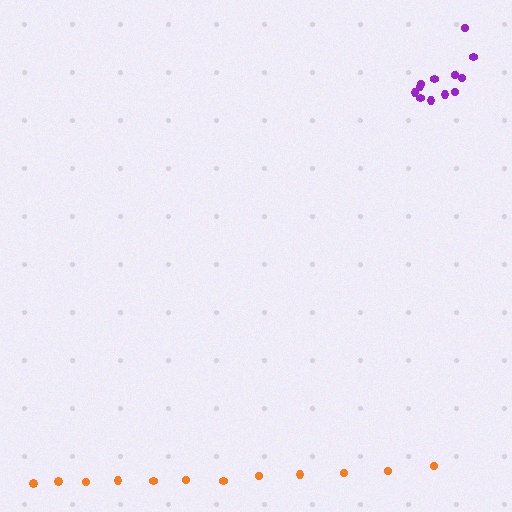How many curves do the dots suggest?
There are 2 distinct paths.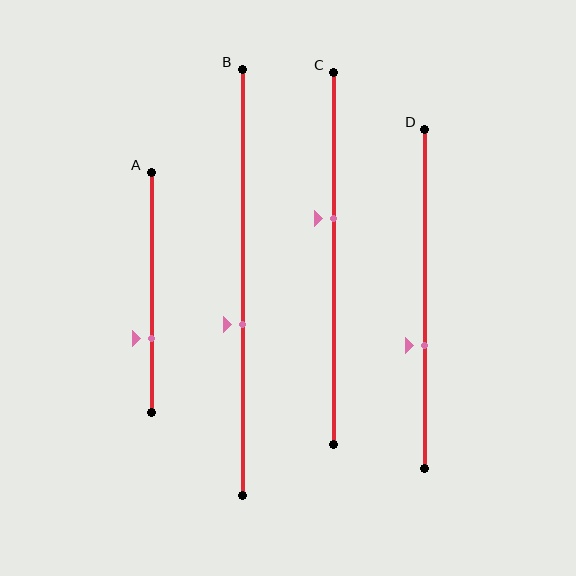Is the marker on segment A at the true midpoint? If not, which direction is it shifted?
No, the marker on segment A is shifted downward by about 19% of the segment length.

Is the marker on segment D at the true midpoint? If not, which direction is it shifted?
No, the marker on segment D is shifted downward by about 14% of the segment length.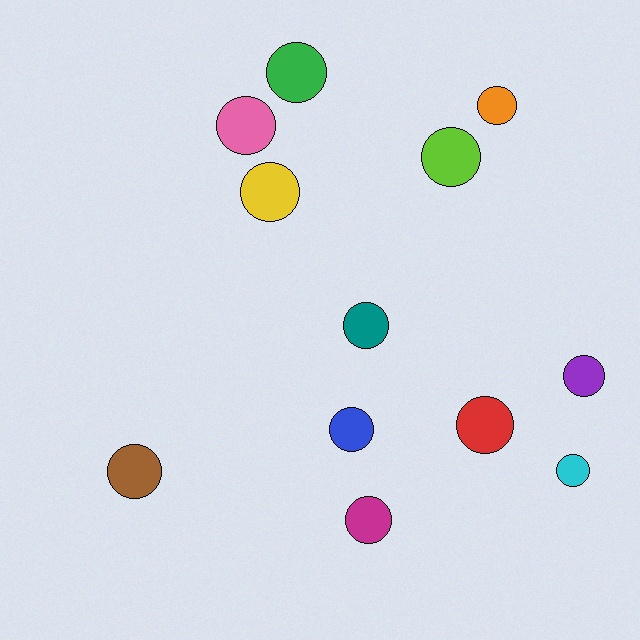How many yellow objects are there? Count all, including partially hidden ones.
There is 1 yellow object.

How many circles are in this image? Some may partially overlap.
There are 12 circles.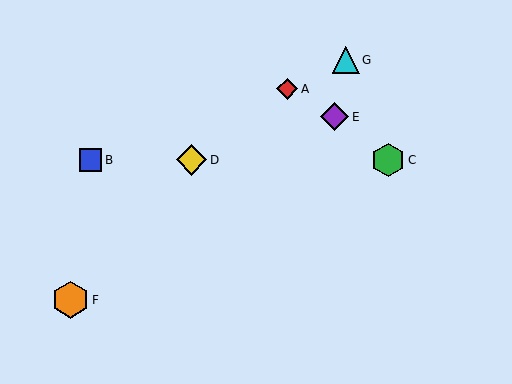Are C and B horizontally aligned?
Yes, both are at y≈160.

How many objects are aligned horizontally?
3 objects (B, C, D) are aligned horizontally.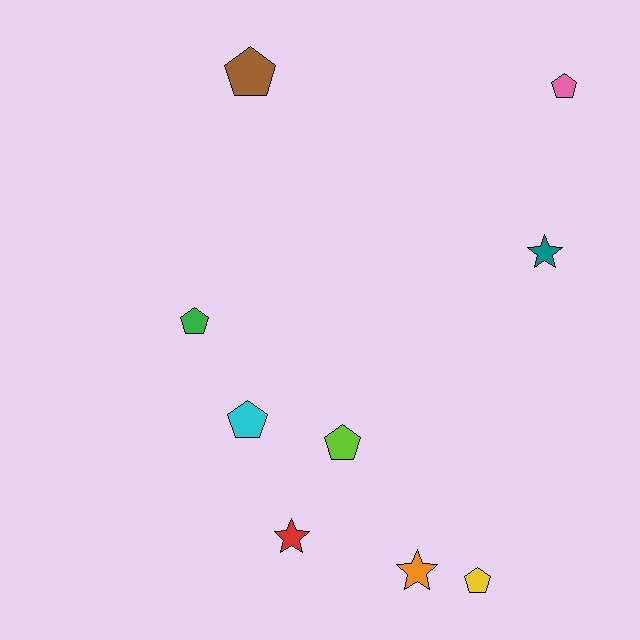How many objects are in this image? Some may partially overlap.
There are 9 objects.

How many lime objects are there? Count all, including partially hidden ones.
There is 1 lime object.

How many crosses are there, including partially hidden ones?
There are no crosses.